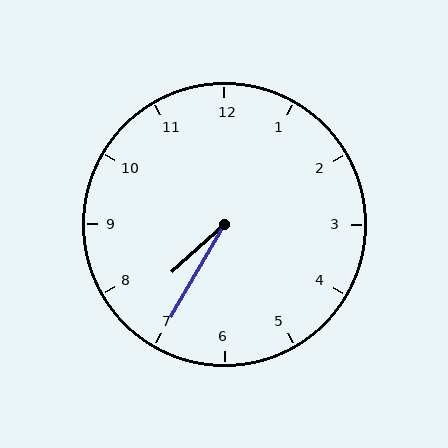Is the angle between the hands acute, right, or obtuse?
It is acute.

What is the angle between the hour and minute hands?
Approximately 18 degrees.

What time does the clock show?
7:35.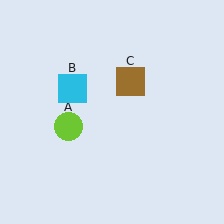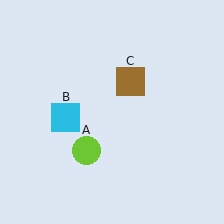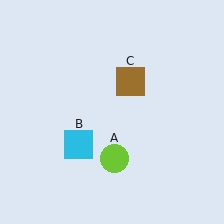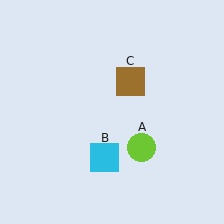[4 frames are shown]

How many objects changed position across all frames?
2 objects changed position: lime circle (object A), cyan square (object B).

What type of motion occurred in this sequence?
The lime circle (object A), cyan square (object B) rotated counterclockwise around the center of the scene.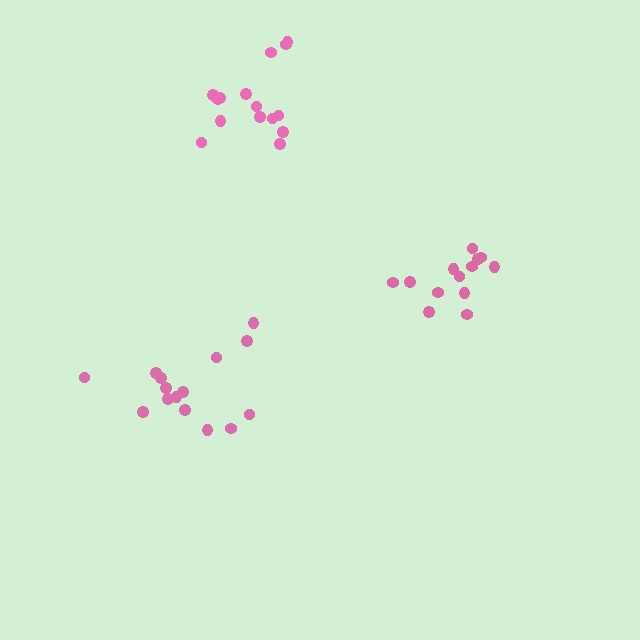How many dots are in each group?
Group 1: 13 dots, Group 2: 15 dots, Group 3: 15 dots (43 total).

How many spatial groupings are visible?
There are 3 spatial groupings.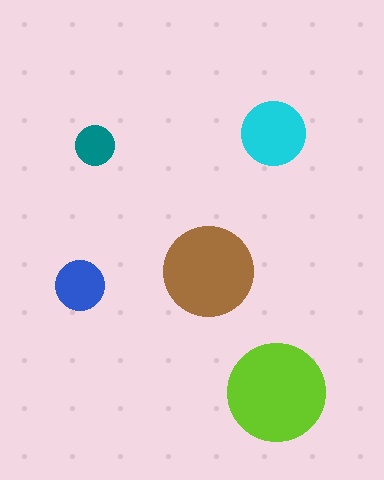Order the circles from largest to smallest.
the lime one, the brown one, the cyan one, the blue one, the teal one.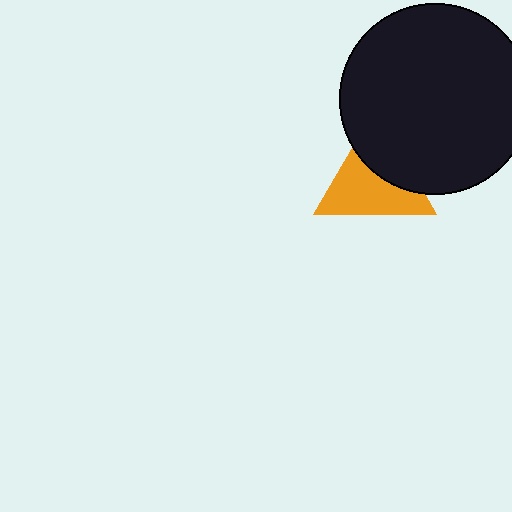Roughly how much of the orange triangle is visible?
About half of it is visible (roughly 61%).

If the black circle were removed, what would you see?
You would see the complete orange triangle.